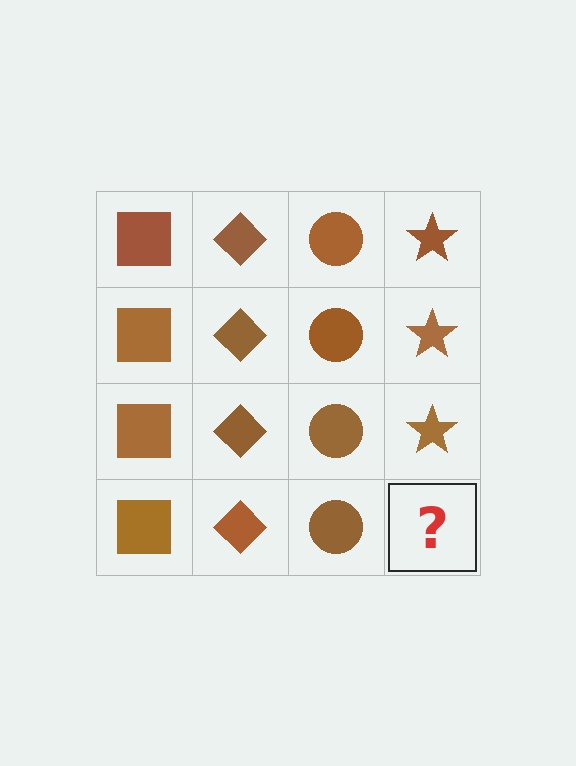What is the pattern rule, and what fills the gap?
The rule is that each column has a consistent shape. The gap should be filled with a brown star.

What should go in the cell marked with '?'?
The missing cell should contain a brown star.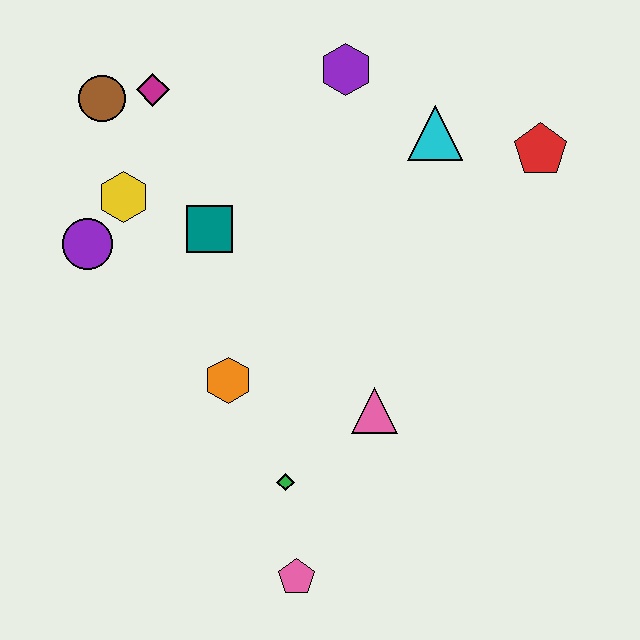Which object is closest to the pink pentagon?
The green diamond is closest to the pink pentagon.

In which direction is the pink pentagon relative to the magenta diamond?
The pink pentagon is below the magenta diamond.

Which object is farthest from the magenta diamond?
The pink pentagon is farthest from the magenta diamond.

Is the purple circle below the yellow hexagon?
Yes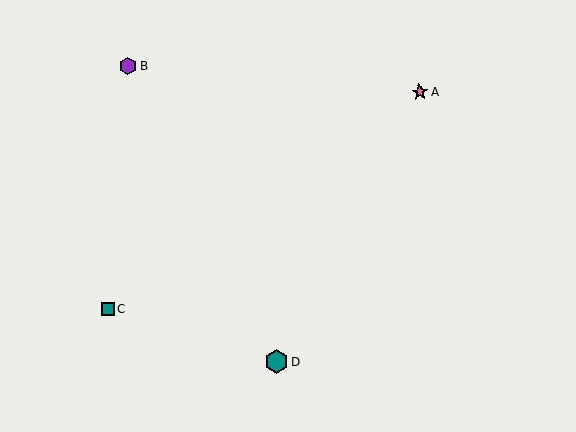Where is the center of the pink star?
The center of the pink star is at (420, 92).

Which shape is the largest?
The teal hexagon (labeled D) is the largest.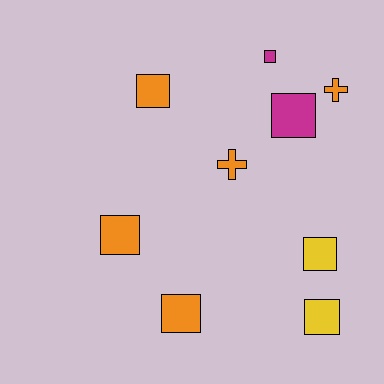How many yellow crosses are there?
There are no yellow crosses.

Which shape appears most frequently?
Square, with 7 objects.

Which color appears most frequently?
Orange, with 5 objects.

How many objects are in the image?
There are 9 objects.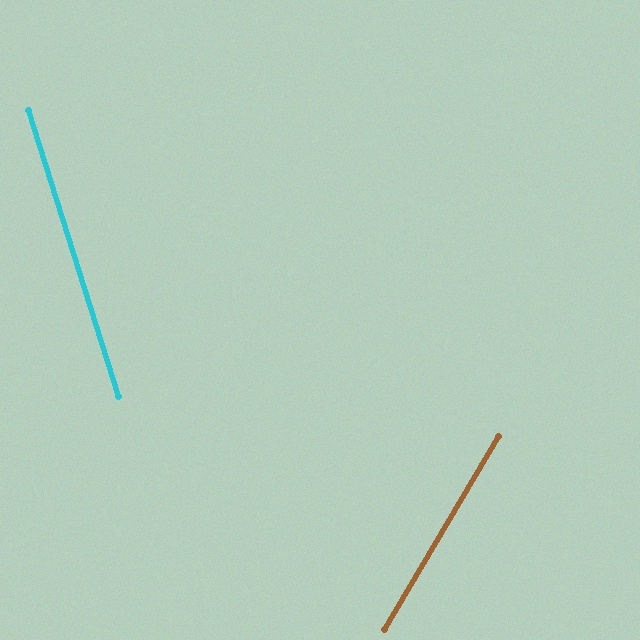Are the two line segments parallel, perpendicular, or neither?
Neither parallel nor perpendicular — they differ by about 48°.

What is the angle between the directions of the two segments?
Approximately 48 degrees.